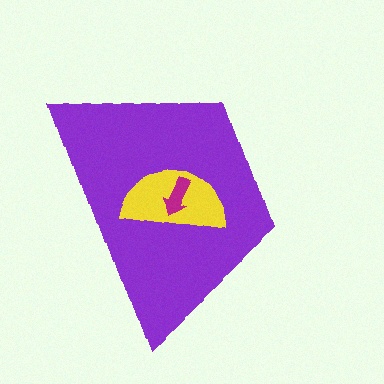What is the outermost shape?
The purple trapezoid.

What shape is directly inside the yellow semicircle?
The magenta arrow.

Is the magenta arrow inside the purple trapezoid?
Yes.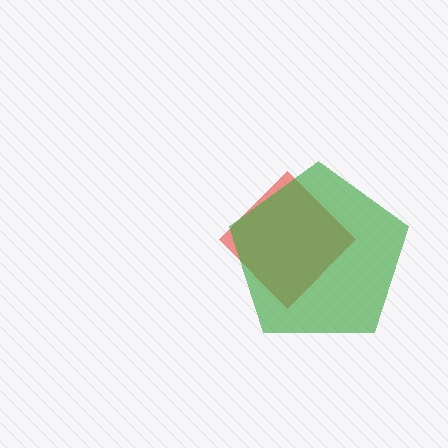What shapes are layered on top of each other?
The layered shapes are: a red diamond, a green pentagon.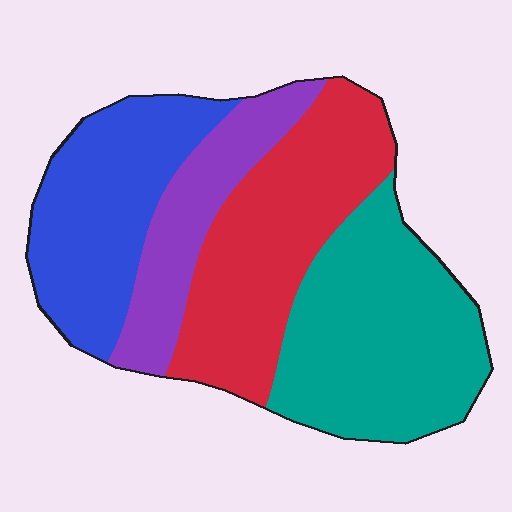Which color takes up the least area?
Purple, at roughly 15%.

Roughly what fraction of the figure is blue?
Blue takes up less than a quarter of the figure.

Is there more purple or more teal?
Teal.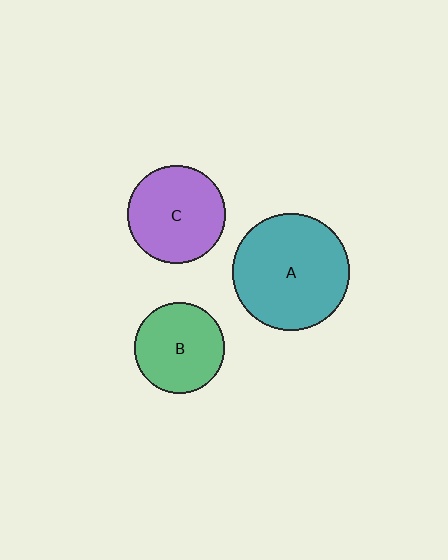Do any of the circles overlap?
No, none of the circles overlap.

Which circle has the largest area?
Circle A (teal).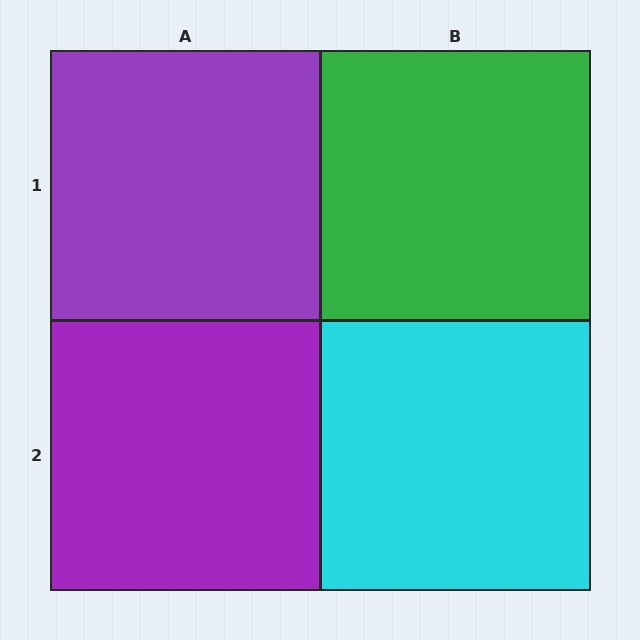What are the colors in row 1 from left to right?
Purple, green.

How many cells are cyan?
1 cell is cyan.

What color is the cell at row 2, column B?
Cyan.